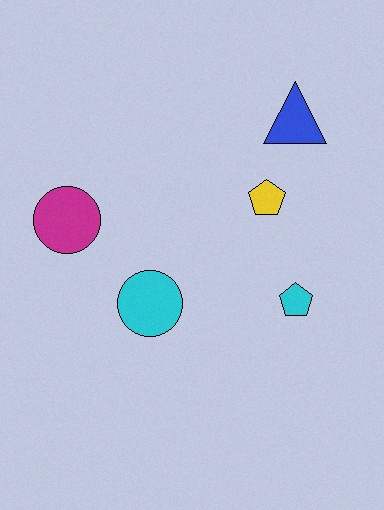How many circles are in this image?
There are 2 circles.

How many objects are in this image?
There are 5 objects.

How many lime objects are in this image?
There are no lime objects.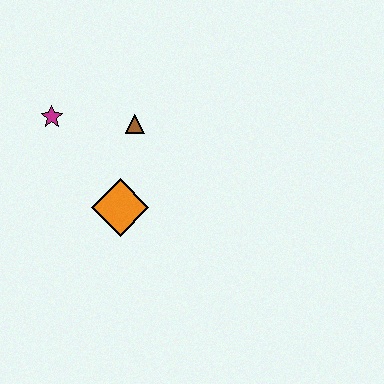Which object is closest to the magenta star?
The brown triangle is closest to the magenta star.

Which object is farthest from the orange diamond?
The magenta star is farthest from the orange diamond.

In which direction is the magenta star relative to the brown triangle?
The magenta star is to the left of the brown triangle.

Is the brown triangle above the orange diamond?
Yes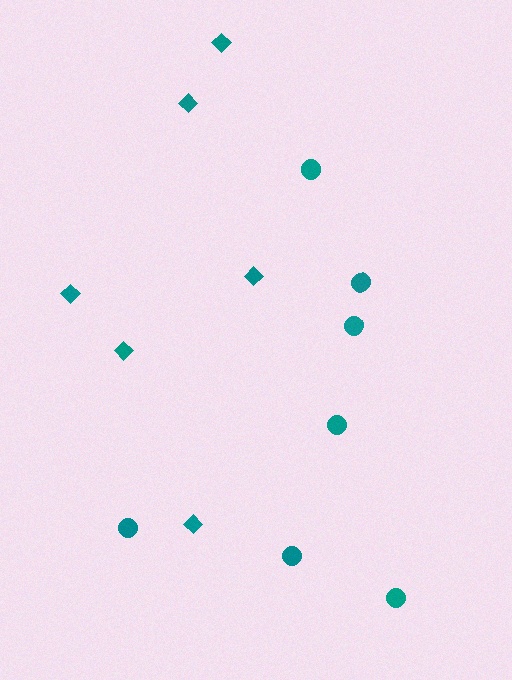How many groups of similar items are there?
There are 2 groups: one group of circles (7) and one group of diamonds (6).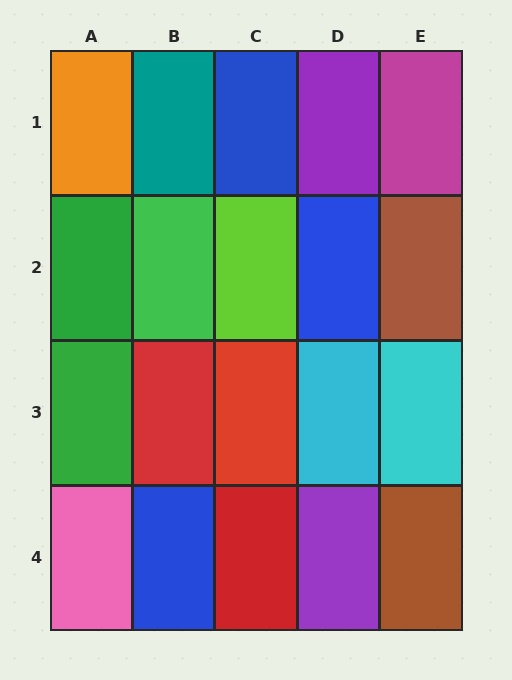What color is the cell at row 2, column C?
Lime.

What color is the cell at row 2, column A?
Green.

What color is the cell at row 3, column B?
Red.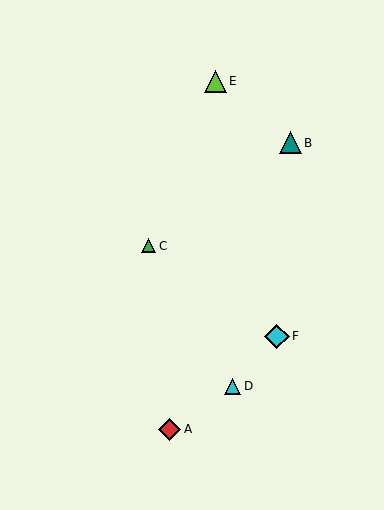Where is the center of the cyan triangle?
The center of the cyan triangle is at (232, 386).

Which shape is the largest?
The cyan diamond (labeled F) is the largest.